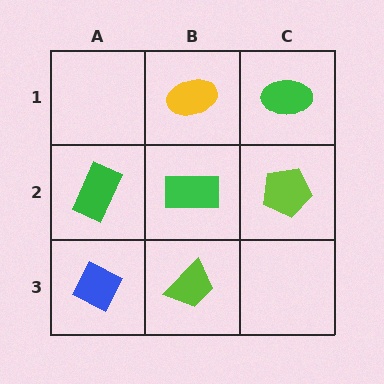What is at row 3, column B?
A lime trapezoid.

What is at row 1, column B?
A yellow ellipse.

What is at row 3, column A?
A blue diamond.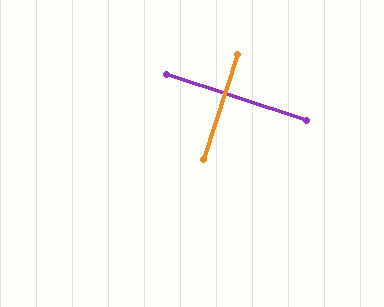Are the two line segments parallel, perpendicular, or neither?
Perpendicular — they meet at approximately 90°.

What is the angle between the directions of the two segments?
Approximately 90 degrees.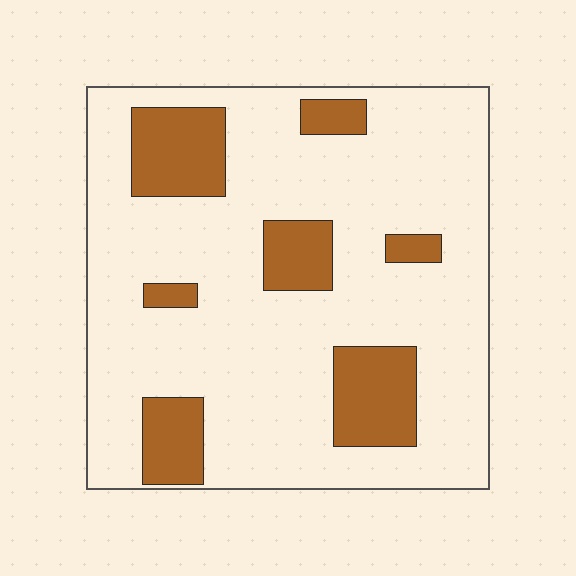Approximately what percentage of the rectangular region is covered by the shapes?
Approximately 20%.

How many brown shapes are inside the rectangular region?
7.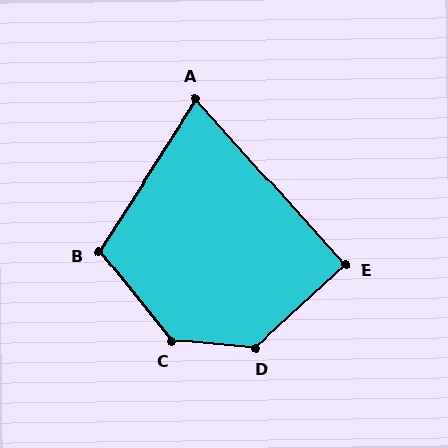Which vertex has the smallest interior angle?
A, at approximately 74 degrees.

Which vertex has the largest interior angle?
C, at approximately 134 degrees.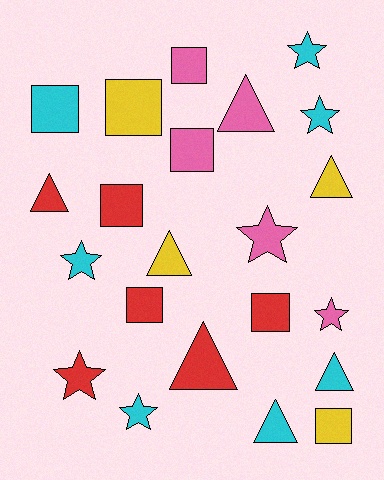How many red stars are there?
There is 1 red star.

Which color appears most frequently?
Cyan, with 7 objects.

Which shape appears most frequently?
Square, with 8 objects.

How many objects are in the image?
There are 22 objects.